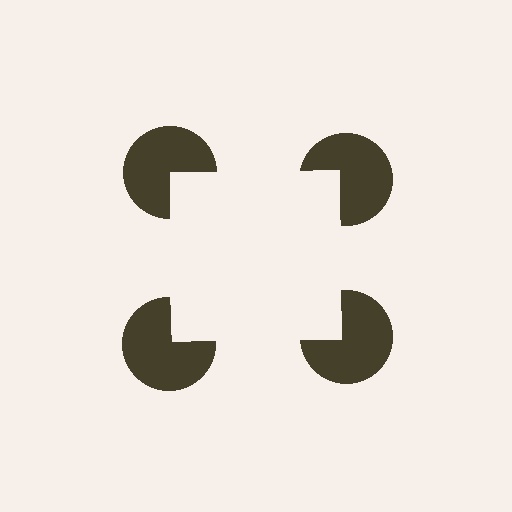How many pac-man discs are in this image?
There are 4 — one at each vertex of the illusory square.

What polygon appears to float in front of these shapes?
An illusory square — its edges are inferred from the aligned wedge cuts in the pac-man discs, not physically drawn.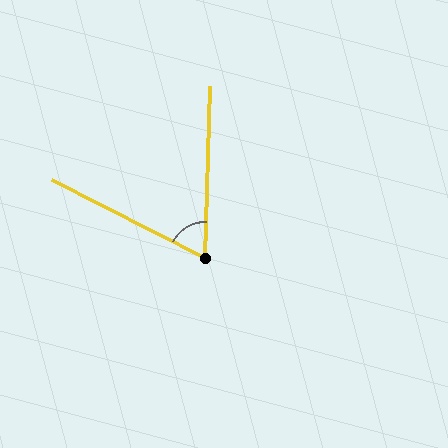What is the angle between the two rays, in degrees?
Approximately 65 degrees.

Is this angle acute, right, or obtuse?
It is acute.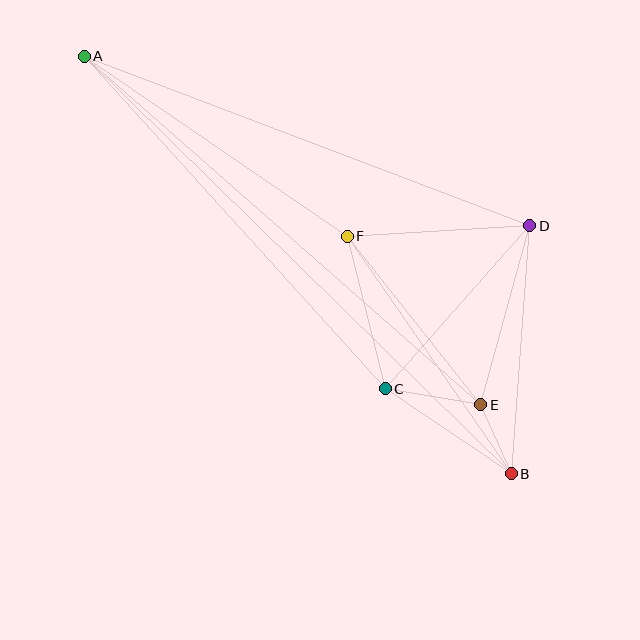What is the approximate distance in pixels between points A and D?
The distance between A and D is approximately 477 pixels.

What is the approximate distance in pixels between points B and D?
The distance between B and D is approximately 249 pixels.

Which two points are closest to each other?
Points B and E are closest to each other.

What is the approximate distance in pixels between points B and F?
The distance between B and F is approximately 289 pixels.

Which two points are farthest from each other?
Points A and B are farthest from each other.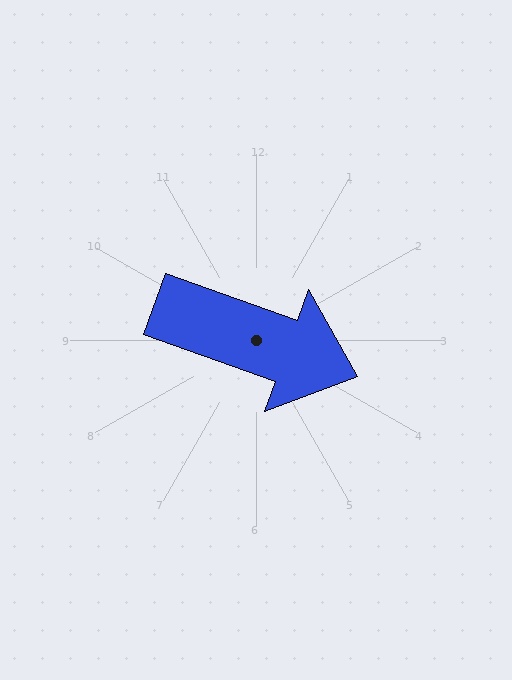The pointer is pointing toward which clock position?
Roughly 4 o'clock.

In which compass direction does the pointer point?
East.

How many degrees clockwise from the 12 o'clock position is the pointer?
Approximately 110 degrees.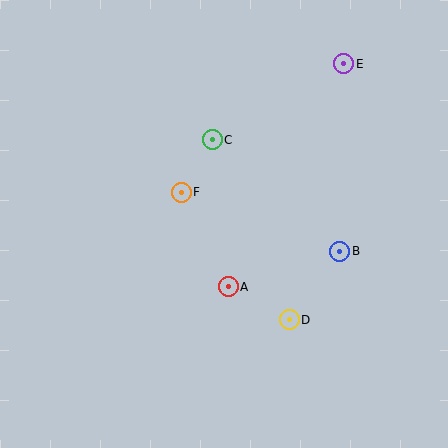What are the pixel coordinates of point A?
Point A is at (228, 287).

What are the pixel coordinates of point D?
Point D is at (289, 320).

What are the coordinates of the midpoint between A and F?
The midpoint between A and F is at (205, 240).